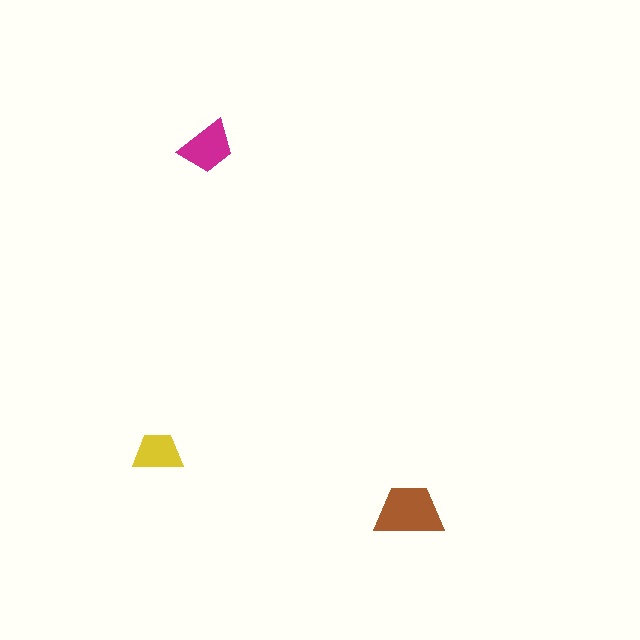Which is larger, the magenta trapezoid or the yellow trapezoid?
The magenta one.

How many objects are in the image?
There are 3 objects in the image.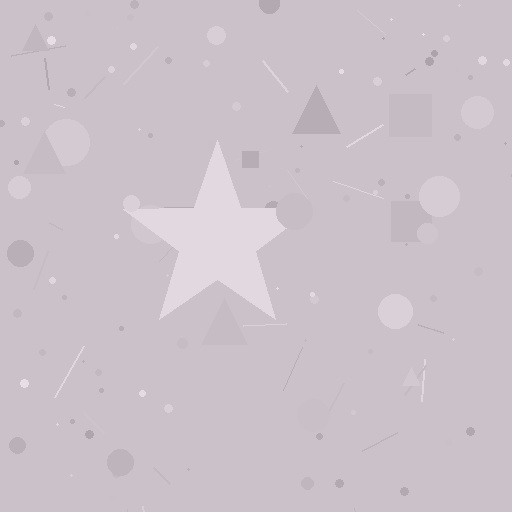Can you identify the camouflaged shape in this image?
The camouflaged shape is a star.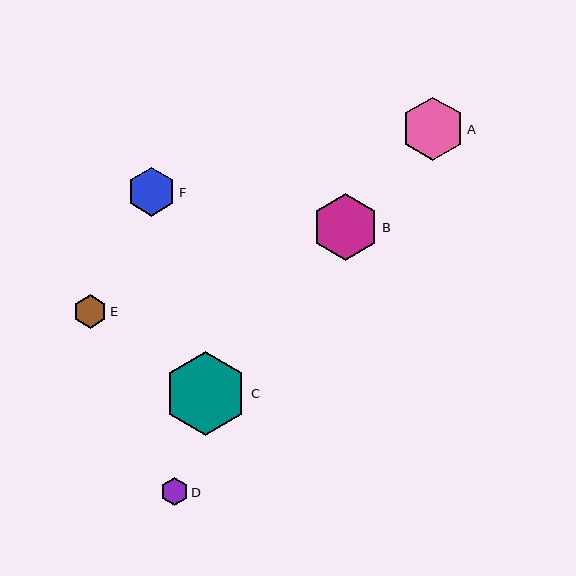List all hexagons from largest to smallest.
From largest to smallest: C, B, A, F, E, D.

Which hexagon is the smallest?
Hexagon D is the smallest with a size of approximately 27 pixels.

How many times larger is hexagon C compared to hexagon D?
Hexagon C is approximately 3.1 times the size of hexagon D.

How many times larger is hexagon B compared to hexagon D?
Hexagon B is approximately 2.5 times the size of hexagon D.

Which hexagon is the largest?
Hexagon C is the largest with a size of approximately 83 pixels.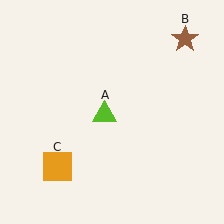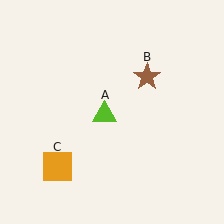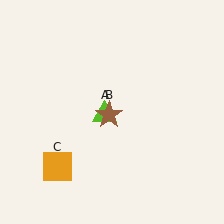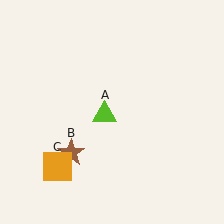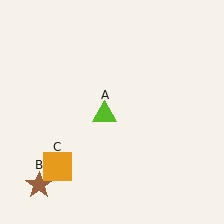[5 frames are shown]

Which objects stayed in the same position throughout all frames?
Lime triangle (object A) and orange square (object C) remained stationary.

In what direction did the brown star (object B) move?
The brown star (object B) moved down and to the left.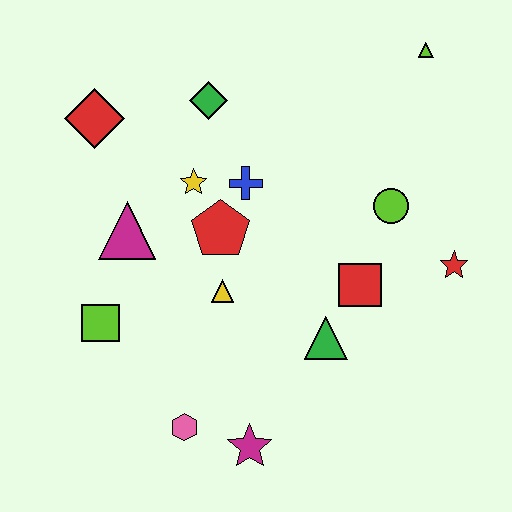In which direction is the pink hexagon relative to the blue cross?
The pink hexagon is below the blue cross.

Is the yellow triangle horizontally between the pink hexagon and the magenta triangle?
No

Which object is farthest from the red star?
The red diamond is farthest from the red star.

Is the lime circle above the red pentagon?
Yes